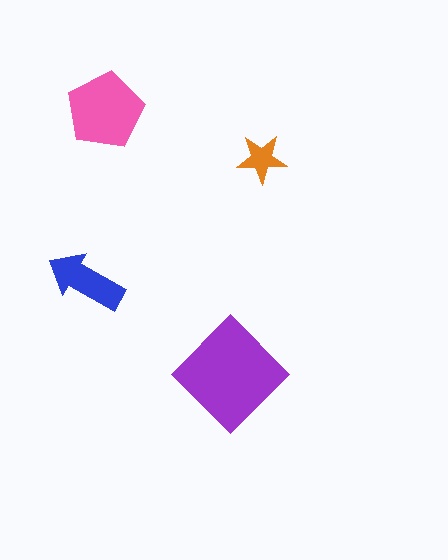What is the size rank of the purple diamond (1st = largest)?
1st.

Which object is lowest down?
The purple diamond is bottommost.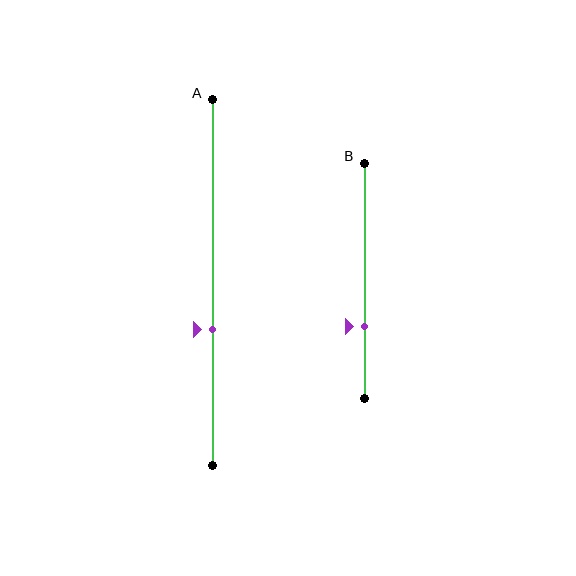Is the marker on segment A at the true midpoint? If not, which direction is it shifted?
No, the marker on segment A is shifted downward by about 13% of the segment length.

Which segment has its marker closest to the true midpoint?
Segment A has its marker closest to the true midpoint.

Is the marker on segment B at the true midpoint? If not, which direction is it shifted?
No, the marker on segment B is shifted downward by about 19% of the segment length.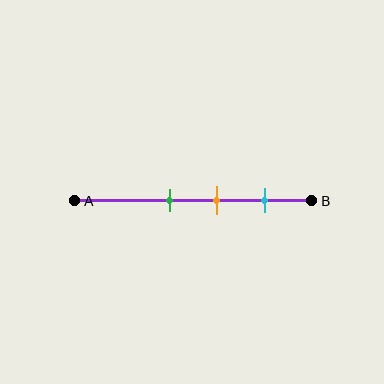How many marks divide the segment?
There are 3 marks dividing the segment.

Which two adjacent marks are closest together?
The green and orange marks are the closest adjacent pair.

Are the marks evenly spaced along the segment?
Yes, the marks are approximately evenly spaced.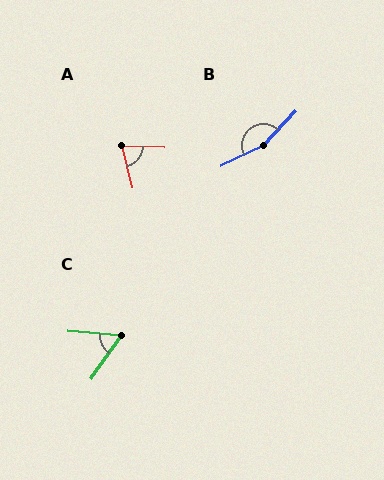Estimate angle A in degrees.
Approximately 74 degrees.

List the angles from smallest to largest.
C (60°), A (74°), B (159°).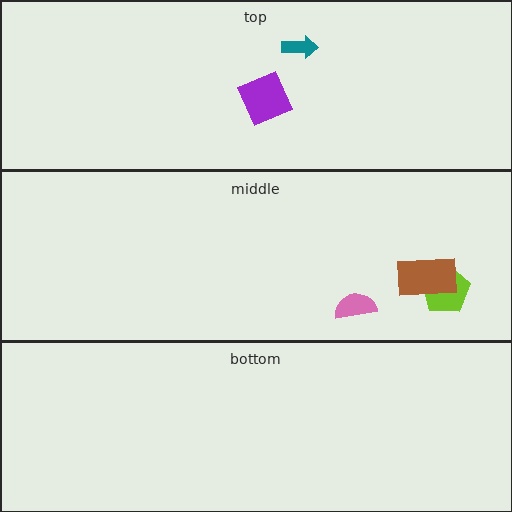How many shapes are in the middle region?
3.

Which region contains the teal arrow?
The top region.